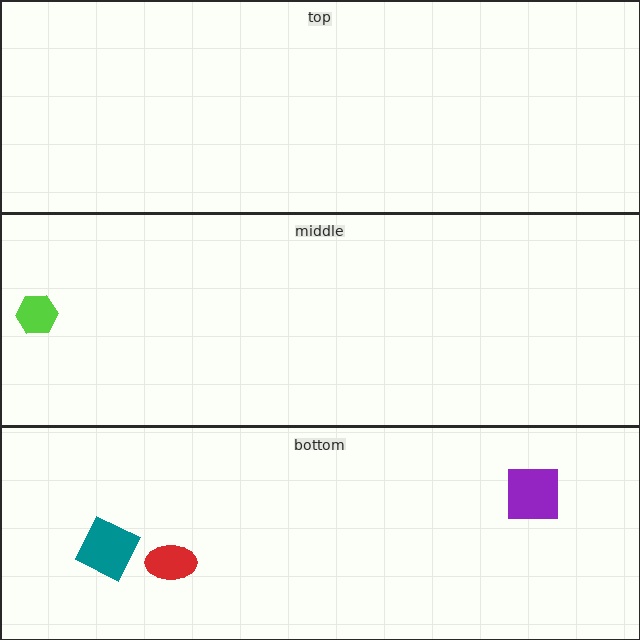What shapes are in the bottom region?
The purple square, the red ellipse, the teal diamond.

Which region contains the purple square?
The bottom region.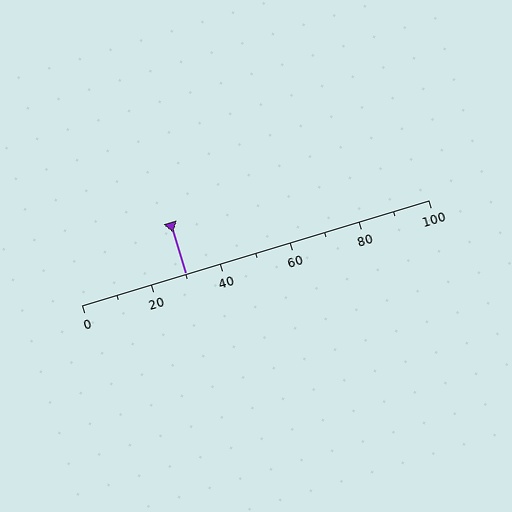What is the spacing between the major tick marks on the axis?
The major ticks are spaced 20 apart.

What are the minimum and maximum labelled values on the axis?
The axis runs from 0 to 100.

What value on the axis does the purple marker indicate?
The marker indicates approximately 30.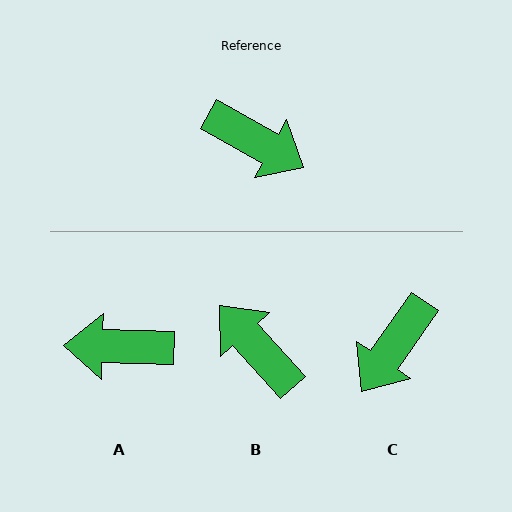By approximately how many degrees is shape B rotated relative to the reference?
Approximately 162 degrees counter-clockwise.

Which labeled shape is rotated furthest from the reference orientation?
B, about 162 degrees away.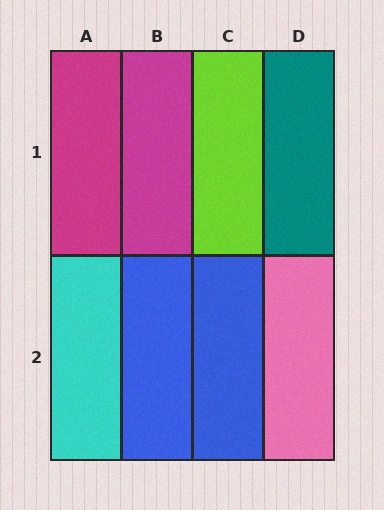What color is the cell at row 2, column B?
Blue.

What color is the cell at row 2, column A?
Cyan.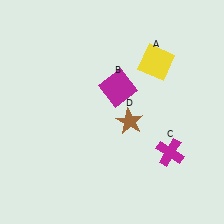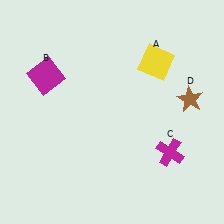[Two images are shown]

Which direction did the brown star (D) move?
The brown star (D) moved right.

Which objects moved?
The objects that moved are: the magenta square (B), the brown star (D).